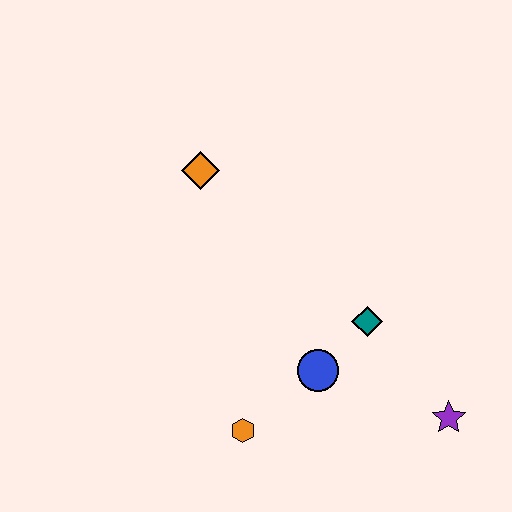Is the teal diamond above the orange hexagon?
Yes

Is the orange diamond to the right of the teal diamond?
No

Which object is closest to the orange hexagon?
The blue circle is closest to the orange hexagon.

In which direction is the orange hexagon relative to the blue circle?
The orange hexagon is to the left of the blue circle.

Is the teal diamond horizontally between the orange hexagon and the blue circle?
No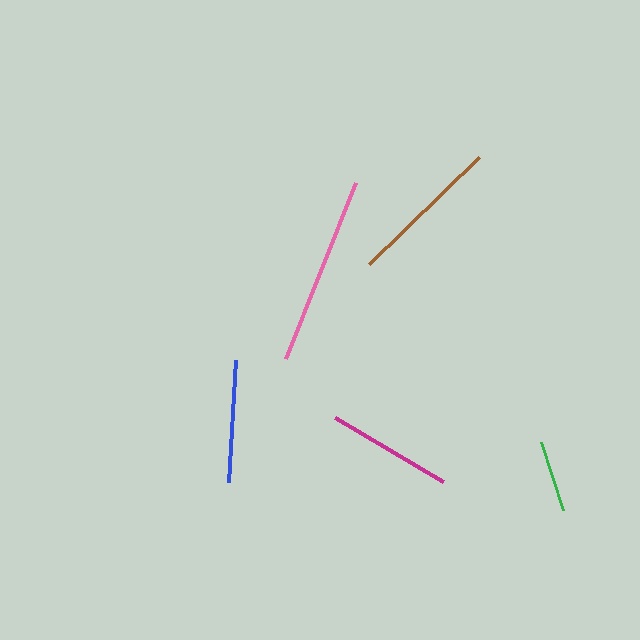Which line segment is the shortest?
The green line is the shortest at approximately 72 pixels.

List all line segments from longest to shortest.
From longest to shortest: pink, brown, magenta, blue, green.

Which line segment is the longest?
The pink line is the longest at approximately 189 pixels.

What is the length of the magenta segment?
The magenta segment is approximately 126 pixels long.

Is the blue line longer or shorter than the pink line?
The pink line is longer than the blue line.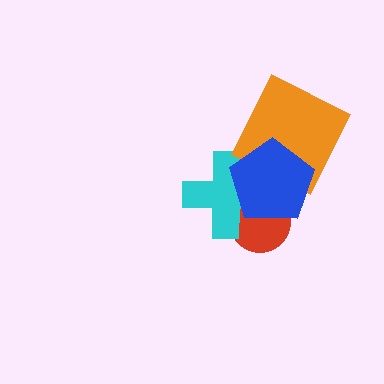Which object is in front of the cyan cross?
The blue pentagon is in front of the cyan cross.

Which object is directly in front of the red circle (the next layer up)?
The cyan cross is directly in front of the red circle.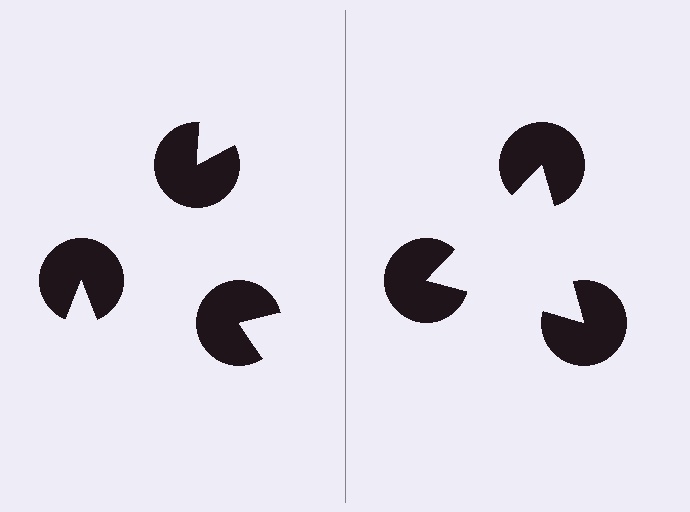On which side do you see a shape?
An illusory triangle appears on the right side. On the left side the wedge cuts are rotated, so no coherent shape forms.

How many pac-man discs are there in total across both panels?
6 — 3 on each side.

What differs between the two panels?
The pac-man discs are positioned identically on both sides; only the wedge orientations differ. On the right they align to a triangle; on the left they are misaligned.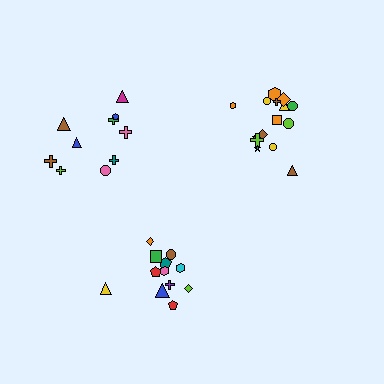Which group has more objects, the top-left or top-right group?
The top-right group.